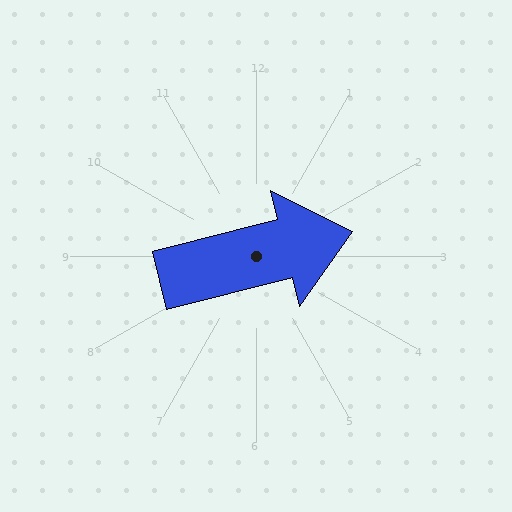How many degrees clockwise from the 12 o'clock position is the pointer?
Approximately 76 degrees.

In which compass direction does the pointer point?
East.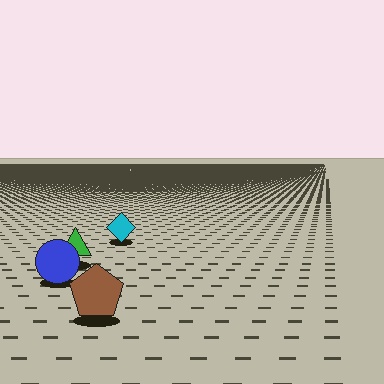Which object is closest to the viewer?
The brown pentagon is closest. The texture marks near it are larger and more spread out.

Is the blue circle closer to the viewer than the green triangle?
Yes. The blue circle is closer — you can tell from the texture gradient: the ground texture is coarser near it.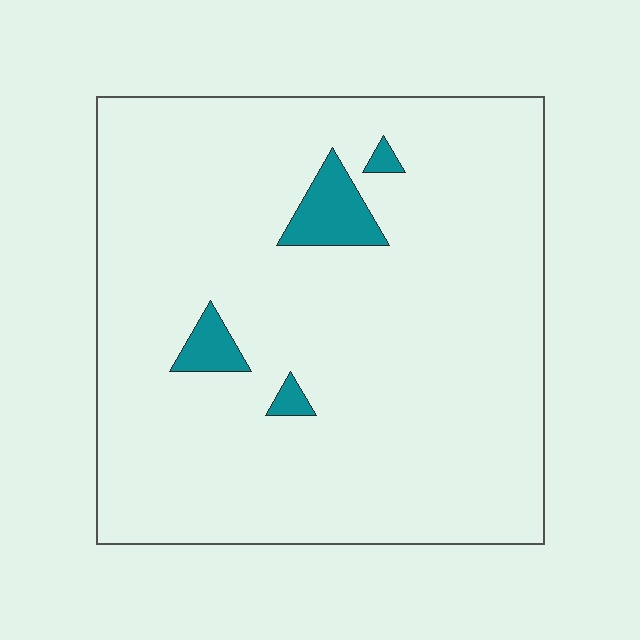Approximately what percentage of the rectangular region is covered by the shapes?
Approximately 5%.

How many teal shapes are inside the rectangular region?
4.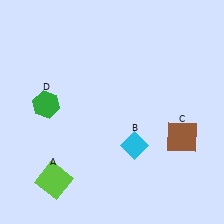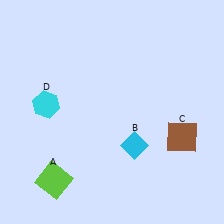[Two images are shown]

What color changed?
The hexagon (D) changed from green in Image 1 to cyan in Image 2.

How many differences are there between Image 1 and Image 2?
There is 1 difference between the two images.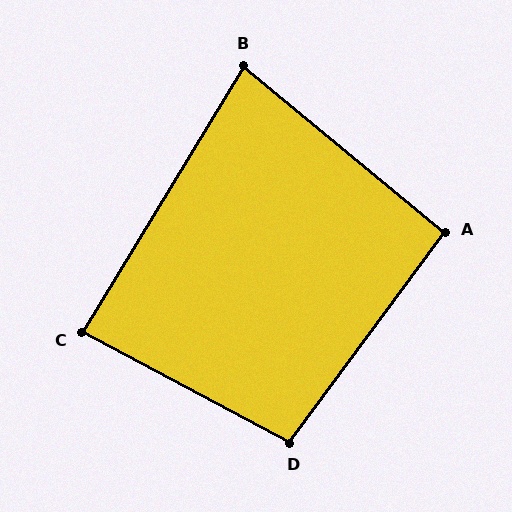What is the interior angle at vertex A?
Approximately 93 degrees (approximately right).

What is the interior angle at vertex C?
Approximately 87 degrees (approximately right).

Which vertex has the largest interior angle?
D, at approximately 98 degrees.